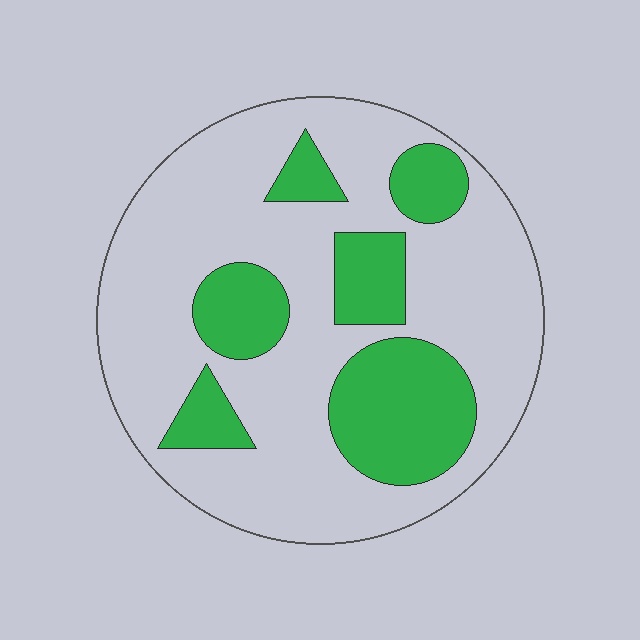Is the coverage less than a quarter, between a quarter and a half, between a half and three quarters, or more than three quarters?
Between a quarter and a half.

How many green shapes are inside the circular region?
6.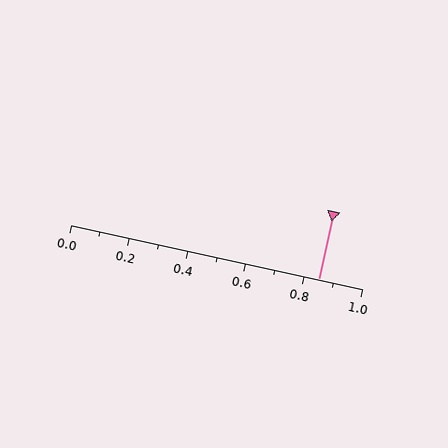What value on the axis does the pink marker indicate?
The marker indicates approximately 0.85.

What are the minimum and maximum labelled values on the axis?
The axis runs from 0.0 to 1.0.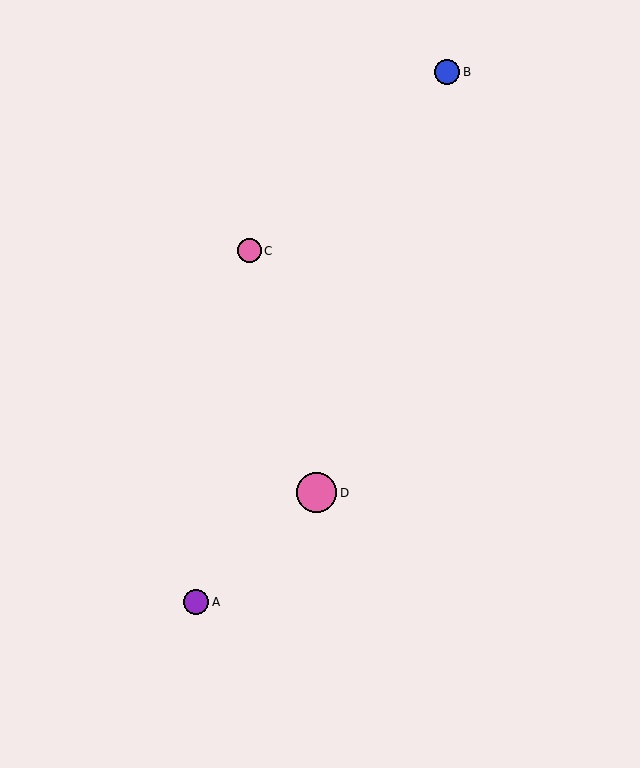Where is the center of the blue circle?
The center of the blue circle is at (447, 72).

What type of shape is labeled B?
Shape B is a blue circle.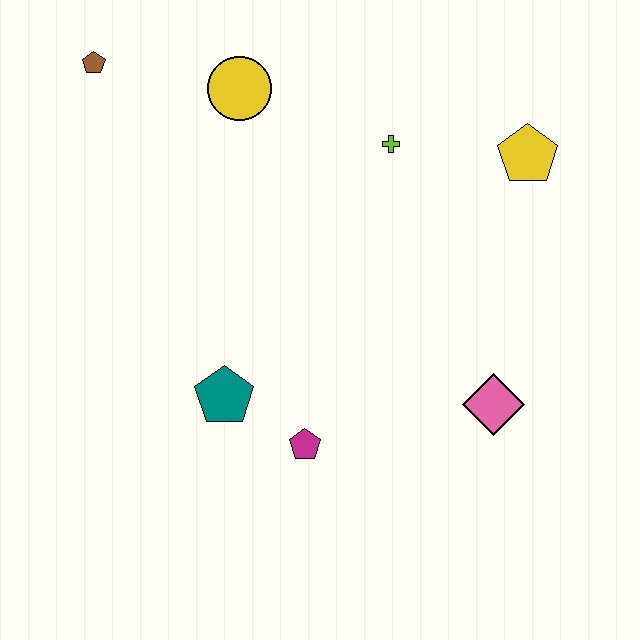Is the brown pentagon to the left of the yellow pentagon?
Yes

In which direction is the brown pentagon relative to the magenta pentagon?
The brown pentagon is above the magenta pentagon.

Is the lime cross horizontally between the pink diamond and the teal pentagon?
Yes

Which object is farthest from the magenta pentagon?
The brown pentagon is farthest from the magenta pentagon.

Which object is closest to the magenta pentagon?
The teal pentagon is closest to the magenta pentagon.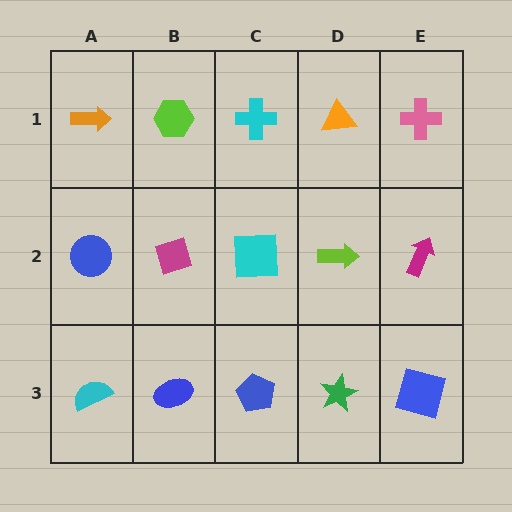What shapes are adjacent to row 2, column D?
An orange triangle (row 1, column D), a green star (row 3, column D), a cyan square (row 2, column C), a magenta arrow (row 2, column E).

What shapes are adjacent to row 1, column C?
A cyan square (row 2, column C), a lime hexagon (row 1, column B), an orange triangle (row 1, column D).